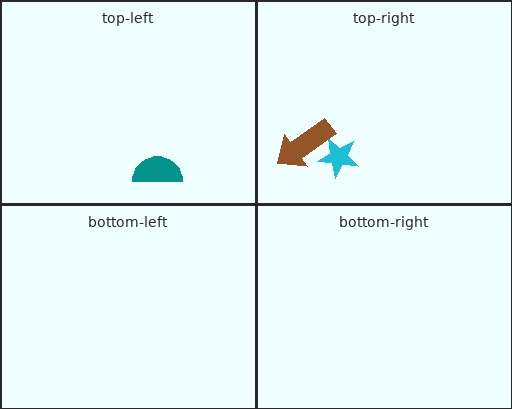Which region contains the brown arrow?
The top-right region.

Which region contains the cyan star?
The top-right region.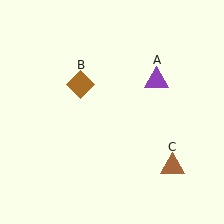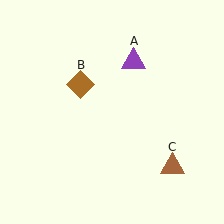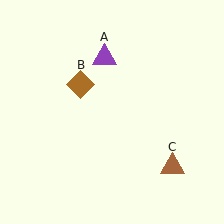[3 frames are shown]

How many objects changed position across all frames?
1 object changed position: purple triangle (object A).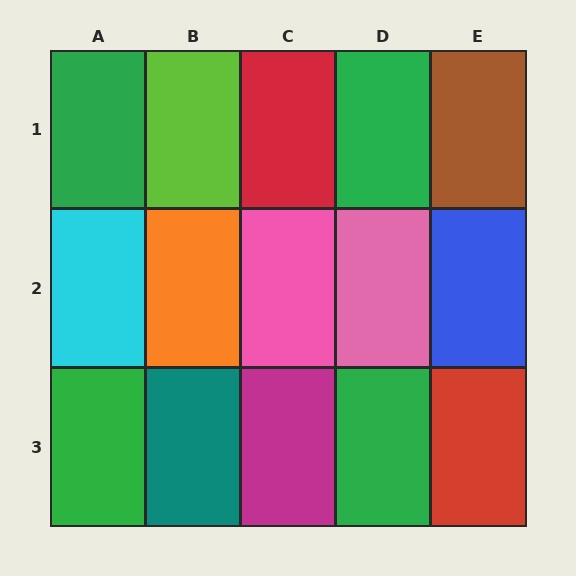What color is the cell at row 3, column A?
Green.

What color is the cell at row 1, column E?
Brown.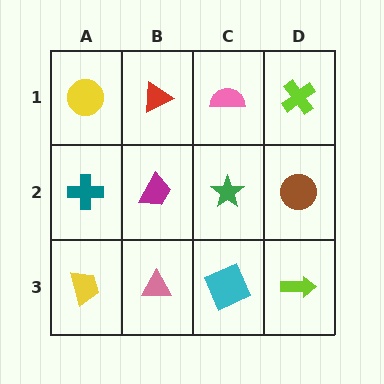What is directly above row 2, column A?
A yellow circle.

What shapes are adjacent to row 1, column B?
A magenta trapezoid (row 2, column B), a yellow circle (row 1, column A), a pink semicircle (row 1, column C).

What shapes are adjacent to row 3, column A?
A teal cross (row 2, column A), a pink triangle (row 3, column B).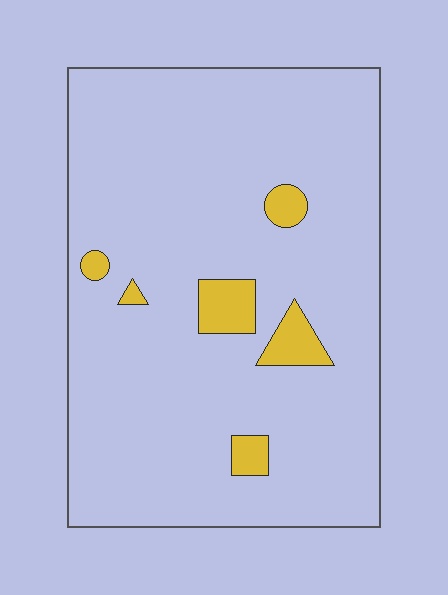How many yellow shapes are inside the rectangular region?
6.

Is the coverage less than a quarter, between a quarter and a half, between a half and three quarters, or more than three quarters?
Less than a quarter.